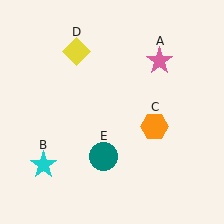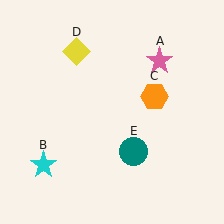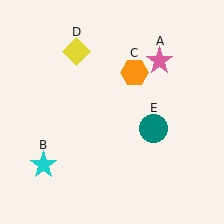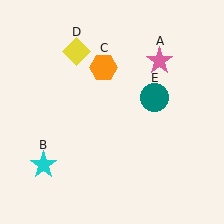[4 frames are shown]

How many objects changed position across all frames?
2 objects changed position: orange hexagon (object C), teal circle (object E).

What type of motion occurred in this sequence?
The orange hexagon (object C), teal circle (object E) rotated counterclockwise around the center of the scene.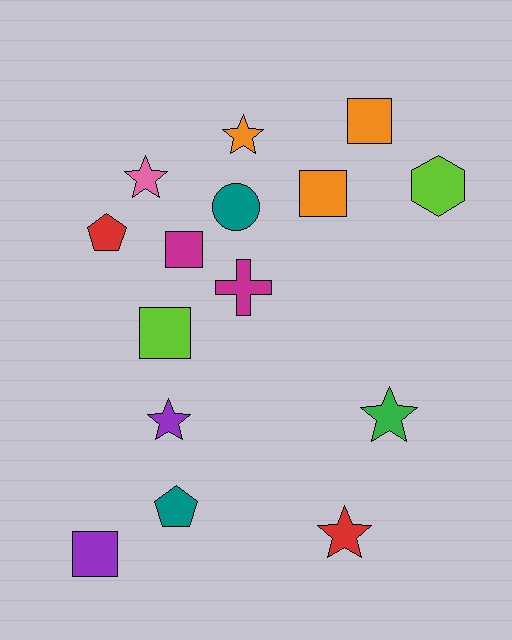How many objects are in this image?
There are 15 objects.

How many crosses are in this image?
There is 1 cross.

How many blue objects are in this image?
There are no blue objects.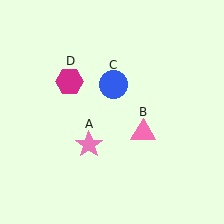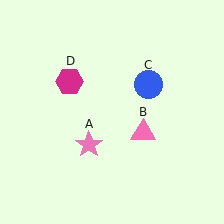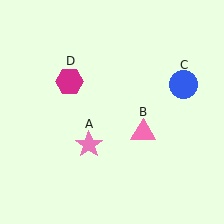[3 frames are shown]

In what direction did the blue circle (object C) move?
The blue circle (object C) moved right.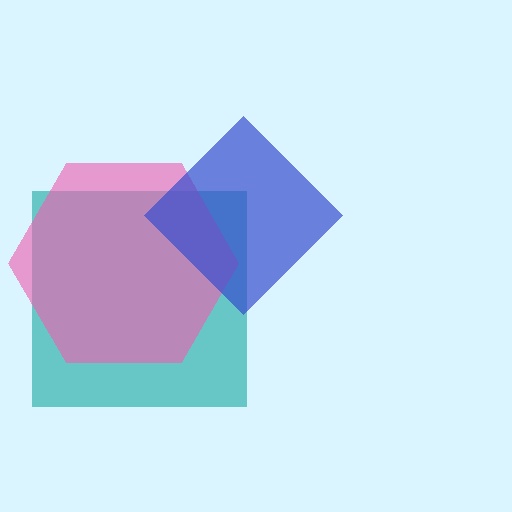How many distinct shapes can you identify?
There are 3 distinct shapes: a teal square, a pink hexagon, a blue diamond.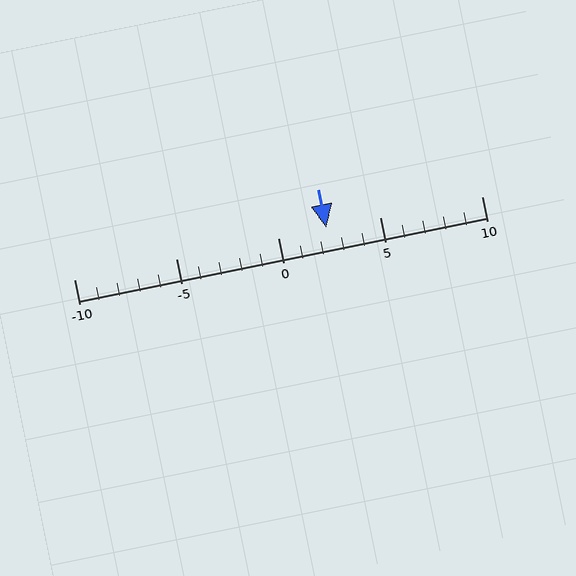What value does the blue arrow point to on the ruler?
The blue arrow points to approximately 2.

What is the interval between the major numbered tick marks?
The major tick marks are spaced 5 units apart.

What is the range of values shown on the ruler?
The ruler shows values from -10 to 10.